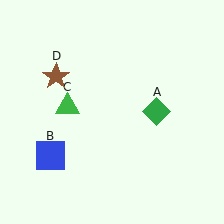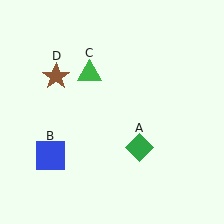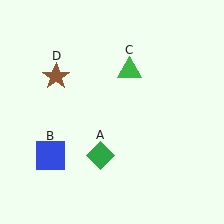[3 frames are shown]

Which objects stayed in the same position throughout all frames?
Blue square (object B) and brown star (object D) remained stationary.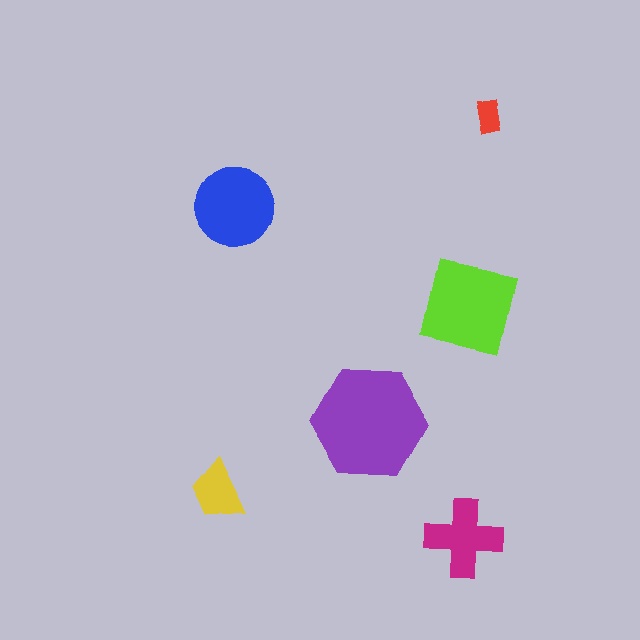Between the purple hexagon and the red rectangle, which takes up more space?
The purple hexagon.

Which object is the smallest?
The red rectangle.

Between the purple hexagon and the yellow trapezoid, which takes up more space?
The purple hexagon.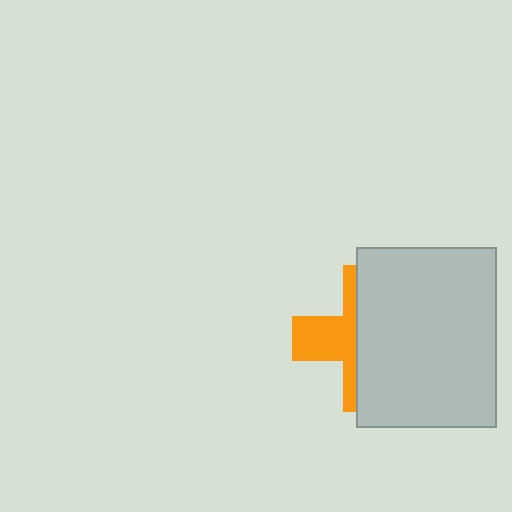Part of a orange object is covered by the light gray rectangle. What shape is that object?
It is a cross.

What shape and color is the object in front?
The object in front is a light gray rectangle.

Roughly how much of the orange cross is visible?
A small part of it is visible (roughly 37%).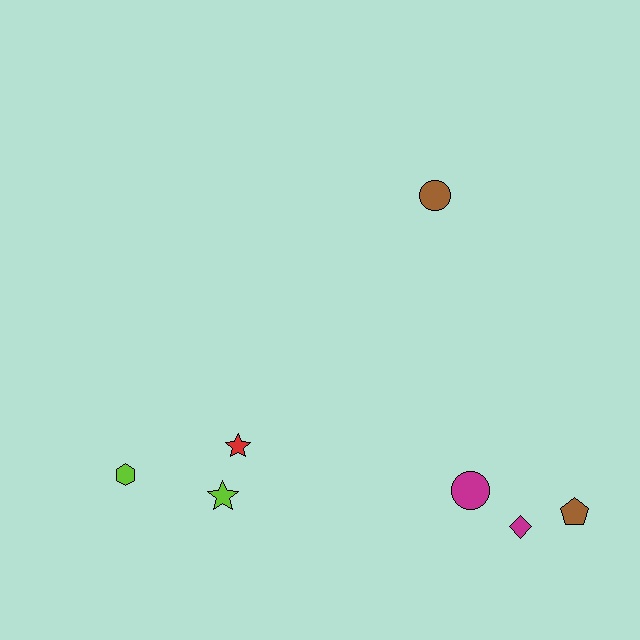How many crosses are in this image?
There are no crosses.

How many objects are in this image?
There are 7 objects.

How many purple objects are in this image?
There are no purple objects.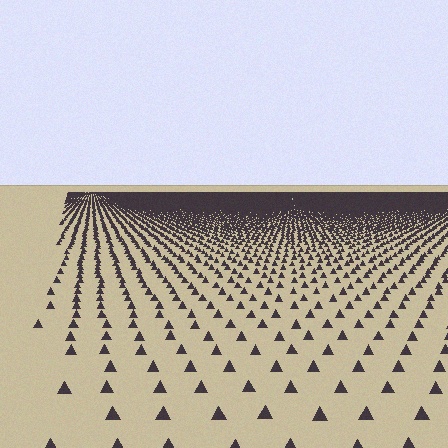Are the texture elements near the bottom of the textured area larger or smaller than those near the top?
Larger. Near the bottom, elements are closer to the viewer and appear at a bigger on-screen size.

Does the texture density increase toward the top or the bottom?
Density increases toward the top.